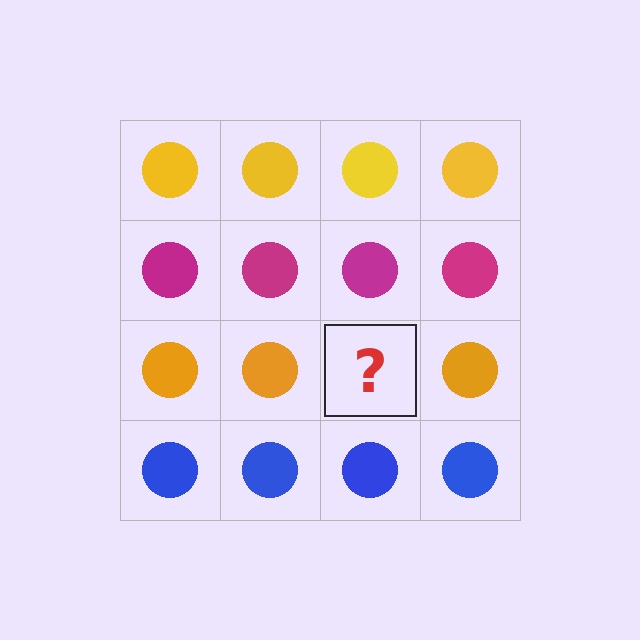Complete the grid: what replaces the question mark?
The question mark should be replaced with an orange circle.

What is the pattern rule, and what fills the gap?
The rule is that each row has a consistent color. The gap should be filled with an orange circle.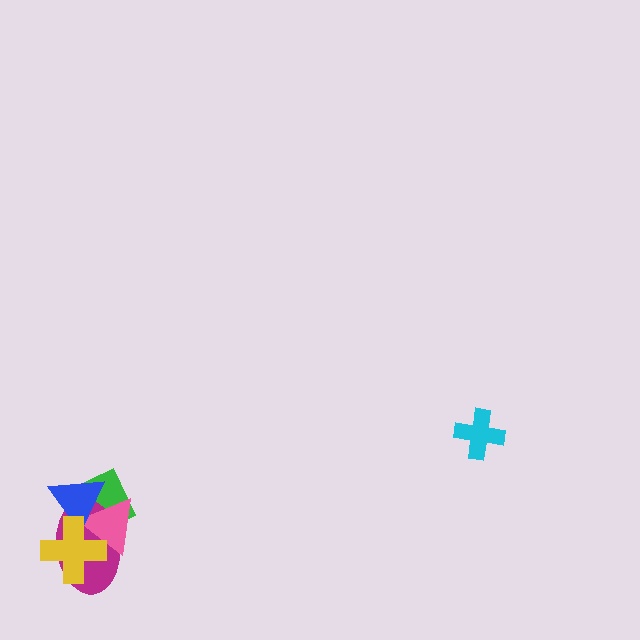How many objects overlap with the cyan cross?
0 objects overlap with the cyan cross.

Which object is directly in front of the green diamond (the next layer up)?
The magenta ellipse is directly in front of the green diamond.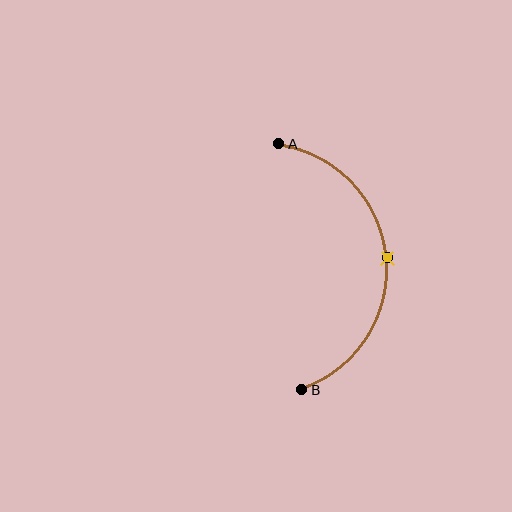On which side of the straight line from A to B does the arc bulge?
The arc bulges to the right of the straight line connecting A and B.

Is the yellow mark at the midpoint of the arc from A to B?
Yes. The yellow mark lies on the arc at equal arc-length from both A and B — it is the arc midpoint.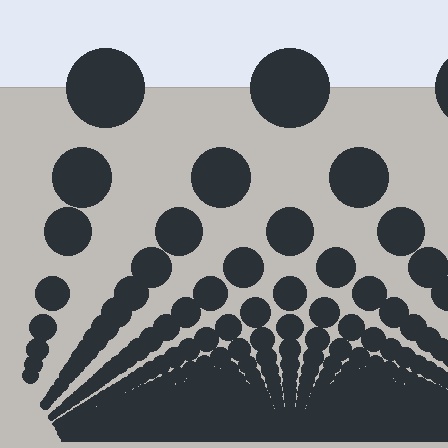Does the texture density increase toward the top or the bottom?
Density increases toward the bottom.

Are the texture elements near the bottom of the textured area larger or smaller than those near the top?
Smaller. The gradient is inverted — elements near the bottom are smaller and denser.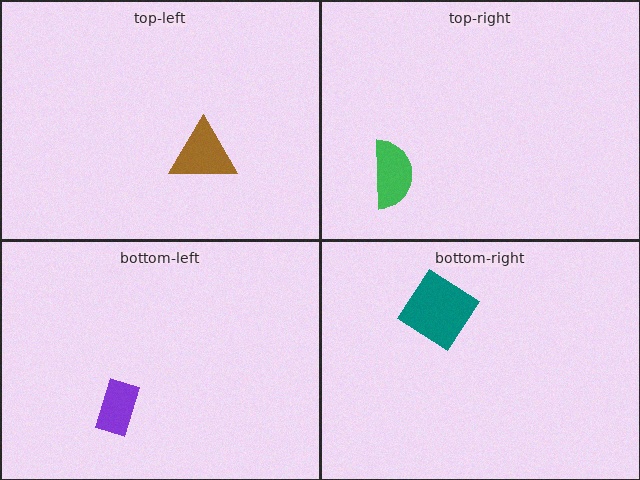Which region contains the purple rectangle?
The bottom-left region.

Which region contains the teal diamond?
The bottom-right region.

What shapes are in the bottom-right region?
The teal diamond.